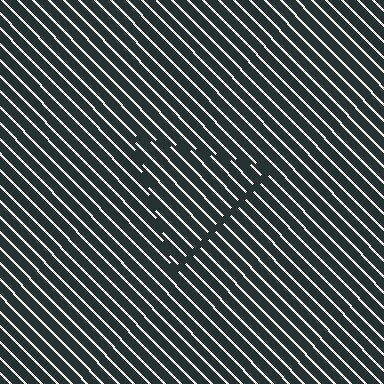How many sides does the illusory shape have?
3 sides — the line-ends trace a triangle.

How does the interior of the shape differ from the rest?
The interior of the shape contains the same grating, shifted by half a period — the contour is defined by the phase discontinuity where line-ends from the inner and outer gratings abut.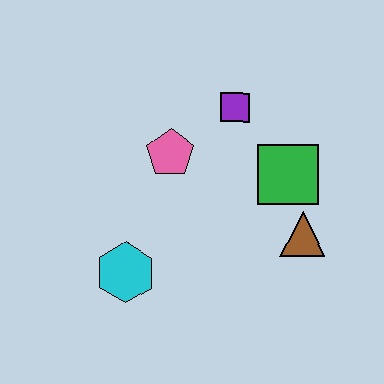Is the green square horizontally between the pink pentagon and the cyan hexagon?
No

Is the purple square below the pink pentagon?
No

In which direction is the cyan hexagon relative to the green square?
The cyan hexagon is to the left of the green square.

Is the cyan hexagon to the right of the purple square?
No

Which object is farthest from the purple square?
The cyan hexagon is farthest from the purple square.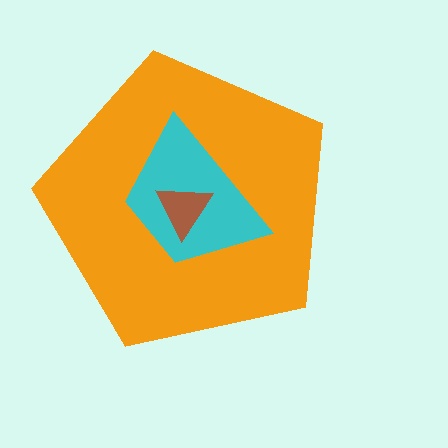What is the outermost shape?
The orange pentagon.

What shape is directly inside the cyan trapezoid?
The brown triangle.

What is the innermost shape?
The brown triangle.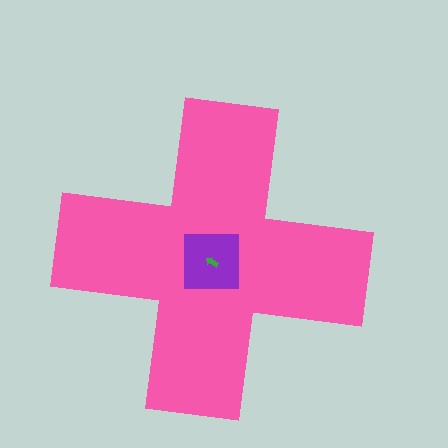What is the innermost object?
The green arrow.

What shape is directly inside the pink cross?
The purple square.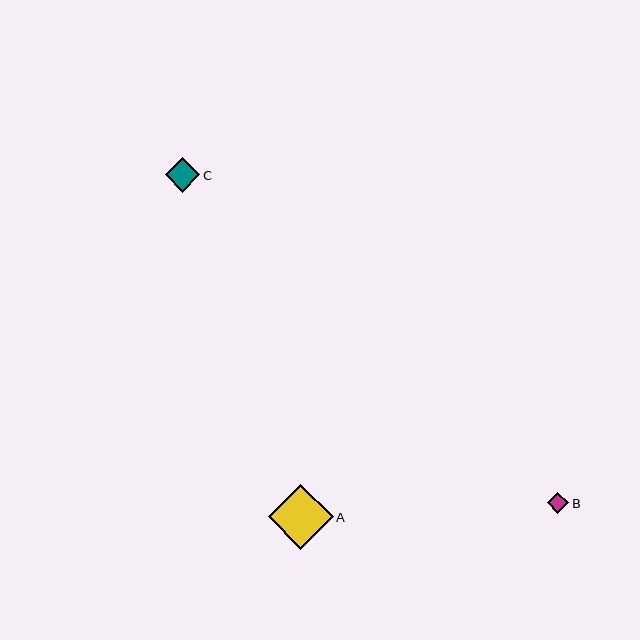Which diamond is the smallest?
Diamond B is the smallest with a size of approximately 22 pixels.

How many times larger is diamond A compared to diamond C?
Diamond A is approximately 1.9 times the size of diamond C.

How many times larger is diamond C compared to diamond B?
Diamond C is approximately 1.6 times the size of diamond B.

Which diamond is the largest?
Diamond A is the largest with a size of approximately 65 pixels.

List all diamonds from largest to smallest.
From largest to smallest: A, C, B.